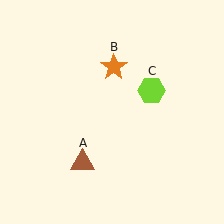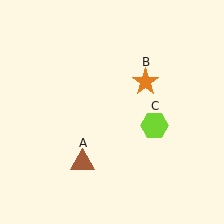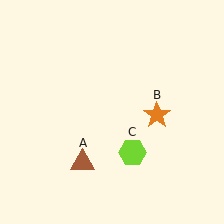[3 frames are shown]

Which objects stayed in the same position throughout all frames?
Brown triangle (object A) remained stationary.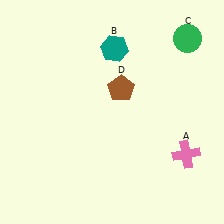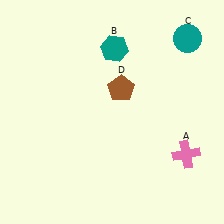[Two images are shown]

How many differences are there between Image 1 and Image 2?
There is 1 difference between the two images.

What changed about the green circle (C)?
In Image 1, C is green. In Image 2, it changed to teal.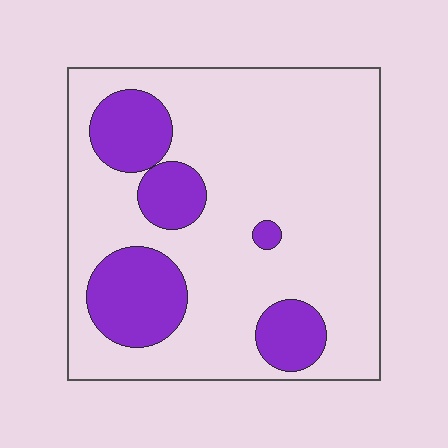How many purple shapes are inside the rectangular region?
5.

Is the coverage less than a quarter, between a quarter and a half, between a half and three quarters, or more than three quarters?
Less than a quarter.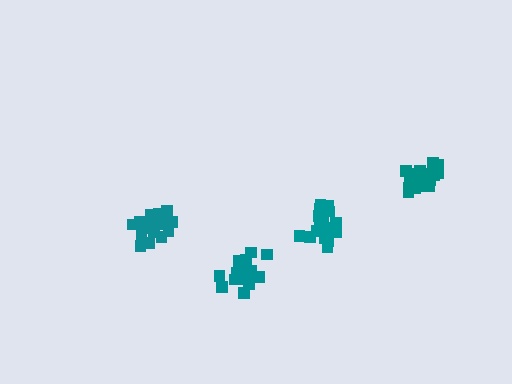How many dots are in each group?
Group 1: 19 dots, Group 2: 16 dots, Group 3: 19 dots, Group 4: 16 dots (70 total).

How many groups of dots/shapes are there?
There are 4 groups.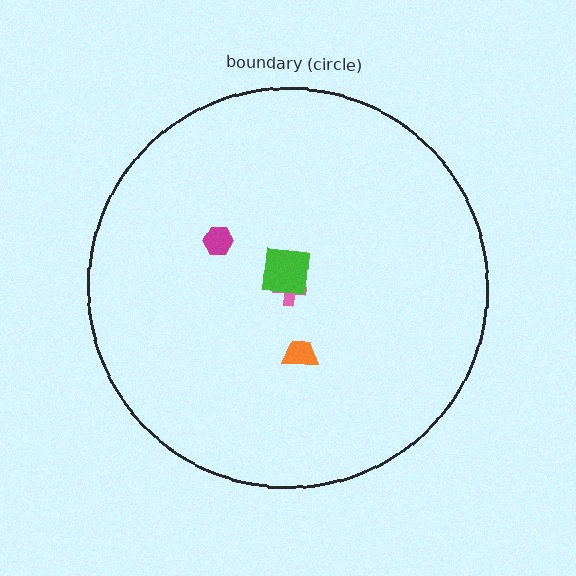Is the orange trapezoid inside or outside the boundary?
Inside.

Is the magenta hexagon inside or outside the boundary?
Inside.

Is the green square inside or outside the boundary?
Inside.